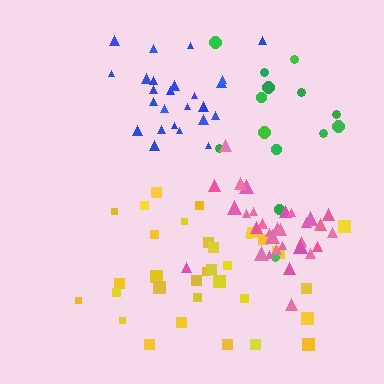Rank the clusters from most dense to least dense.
pink, blue, yellow, green.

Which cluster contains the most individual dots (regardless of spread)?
Yellow (34).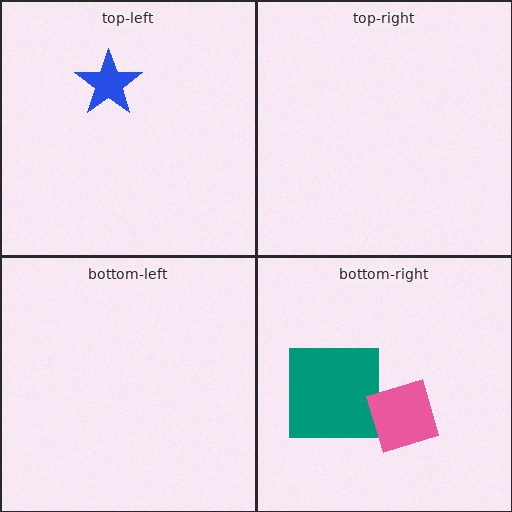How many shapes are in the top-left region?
1.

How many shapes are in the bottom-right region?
2.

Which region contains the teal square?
The bottom-right region.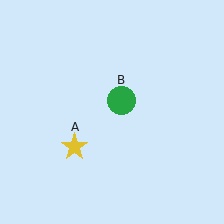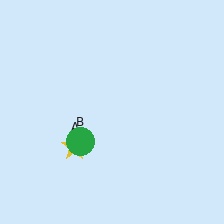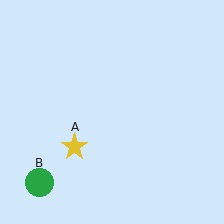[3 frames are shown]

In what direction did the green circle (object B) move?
The green circle (object B) moved down and to the left.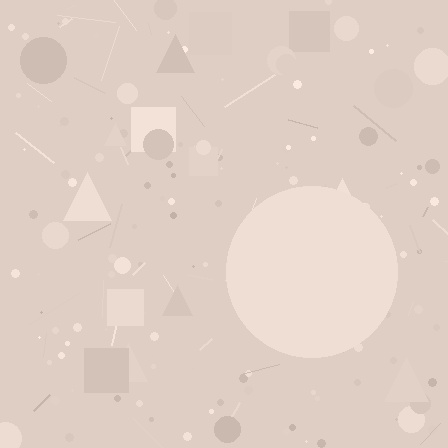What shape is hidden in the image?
A circle is hidden in the image.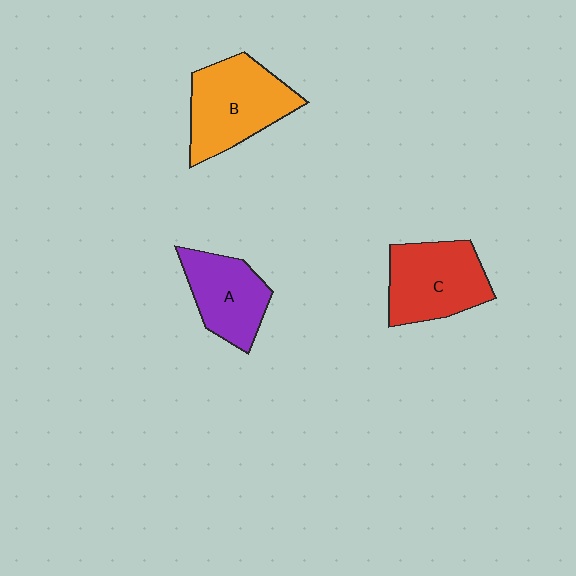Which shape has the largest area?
Shape B (orange).